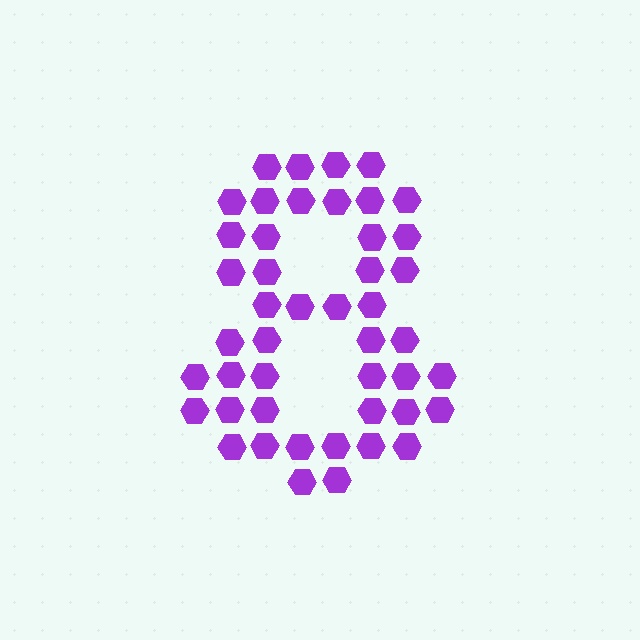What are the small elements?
The small elements are hexagons.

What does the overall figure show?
The overall figure shows the digit 8.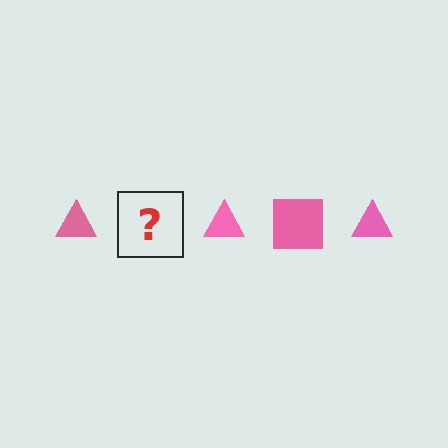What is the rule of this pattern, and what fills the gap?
The rule is that the pattern cycles through triangle, square shapes in pink. The gap should be filled with a pink square.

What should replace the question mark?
The question mark should be replaced with a pink square.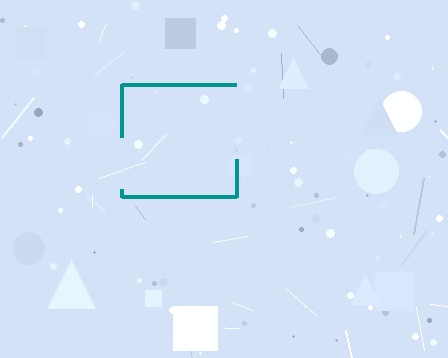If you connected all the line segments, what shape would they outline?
They would outline a square.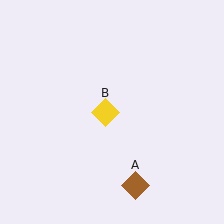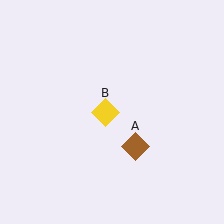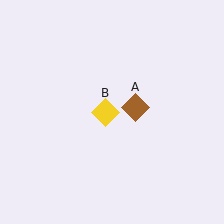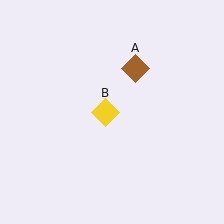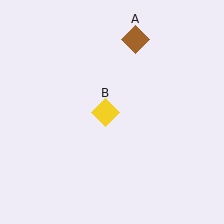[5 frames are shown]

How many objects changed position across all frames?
1 object changed position: brown diamond (object A).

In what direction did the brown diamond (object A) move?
The brown diamond (object A) moved up.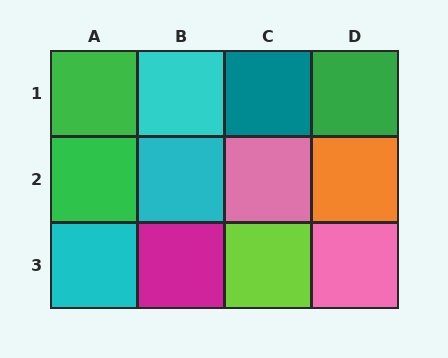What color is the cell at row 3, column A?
Cyan.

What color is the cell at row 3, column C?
Lime.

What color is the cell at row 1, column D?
Green.